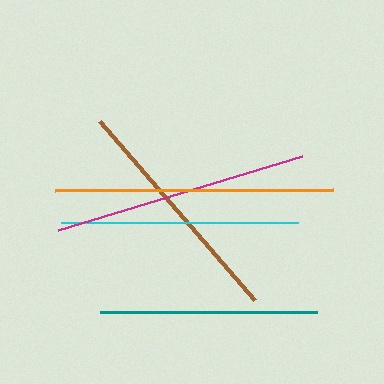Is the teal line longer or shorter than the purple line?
The purple line is longer than the teal line.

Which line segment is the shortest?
The teal line is the shortest at approximately 217 pixels.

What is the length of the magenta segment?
The magenta segment is approximately 255 pixels long.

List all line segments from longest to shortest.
From longest to shortest: orange, magenta, purple, cyan, brown, teal.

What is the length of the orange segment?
The orange segment is approximately 278 pixels long.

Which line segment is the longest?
The orange line is the longest at approximately 278 pixels.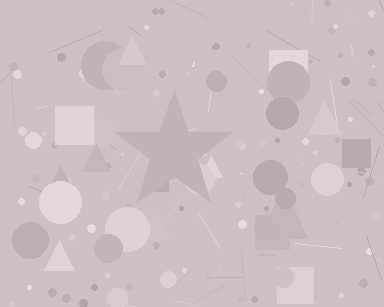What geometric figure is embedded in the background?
A star is embedded in the background.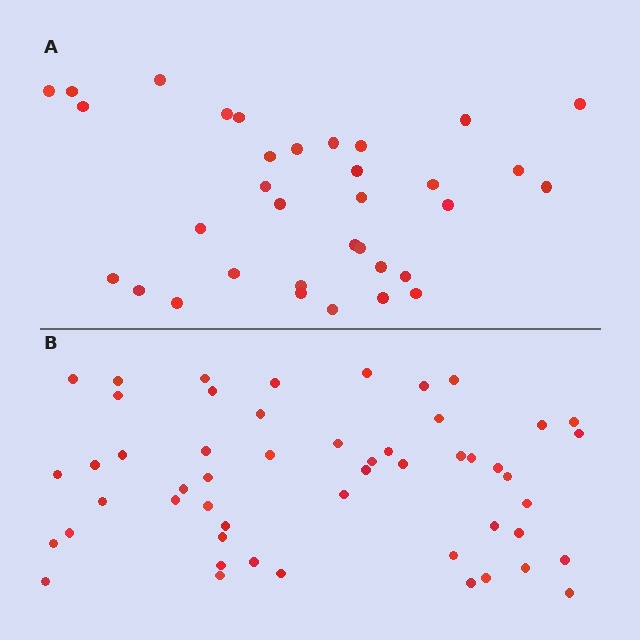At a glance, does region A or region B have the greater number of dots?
Region B (the bottom region) has more dots.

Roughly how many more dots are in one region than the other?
Region B has approximately 20 more dots than region A.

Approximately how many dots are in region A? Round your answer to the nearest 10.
About 30 dots. (The exact count is 34, which rounds to 30.)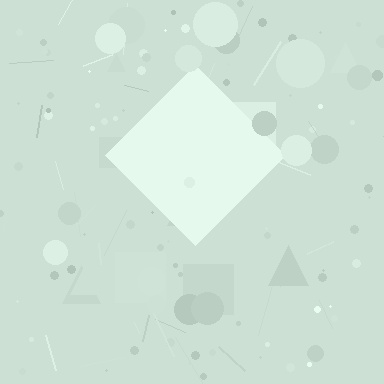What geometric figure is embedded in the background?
A diamond is embedded in the background.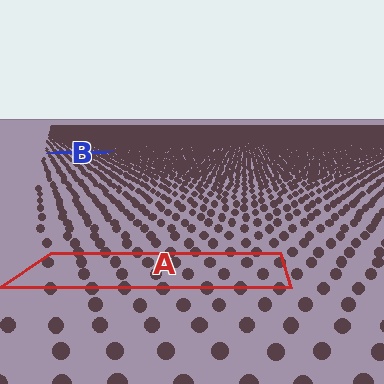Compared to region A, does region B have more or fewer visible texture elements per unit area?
Region B has more texture elements per unit area — they are packed more densely because it is farther away.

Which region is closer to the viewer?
Region A is closer. The texture elements there are larger and more spread out.